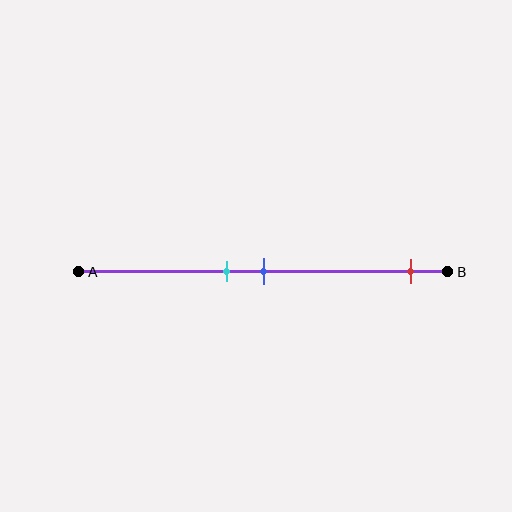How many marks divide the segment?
There are 3 marks dividing the segment.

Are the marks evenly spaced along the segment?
No, the marks are not evenly spaced.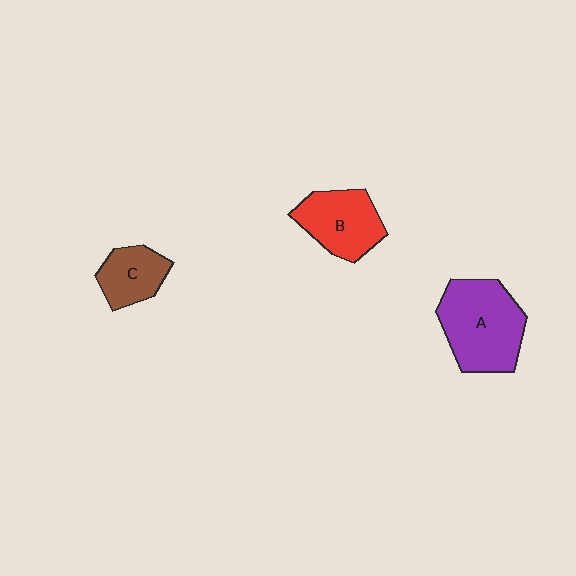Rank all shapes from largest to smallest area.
From largest to smallest: A (purple), B (red), C (brown).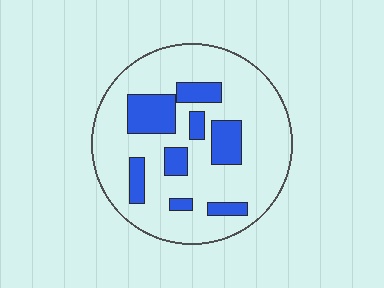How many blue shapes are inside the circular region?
8.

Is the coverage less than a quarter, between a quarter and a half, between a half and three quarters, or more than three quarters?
Less than a quarter.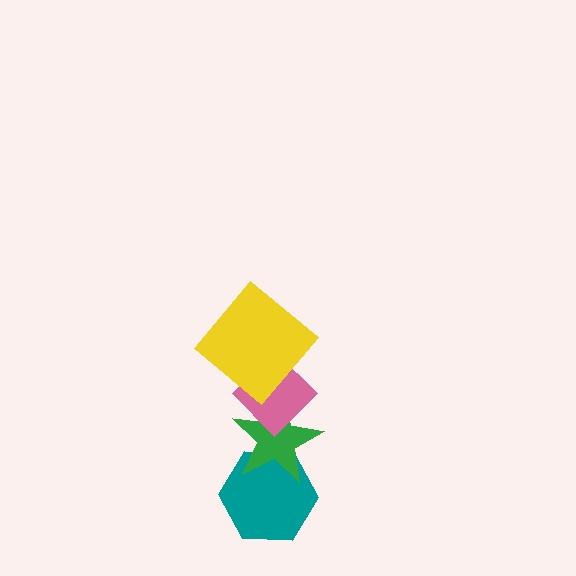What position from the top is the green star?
The green star is 3rd from the top.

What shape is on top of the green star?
The pink diamond is on top of the green star.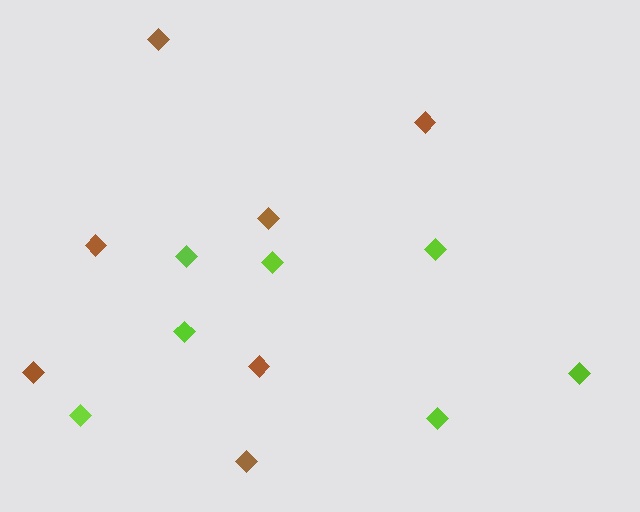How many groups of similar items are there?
There are 2 groups: one group of brown diamonds (7) and one group of lime diamonds (7).